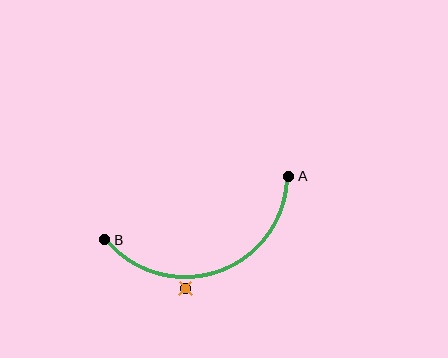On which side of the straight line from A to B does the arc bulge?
The arc bulges below the straight line connecting A and B.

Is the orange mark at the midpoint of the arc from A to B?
No — the orange mark does not lie on the arc at all. It sits slightly outside the curve.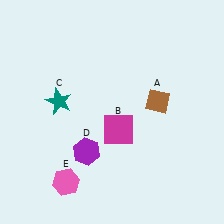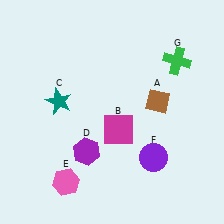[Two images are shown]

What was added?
A purple circle (F), a green cross (G) were added in Image 2.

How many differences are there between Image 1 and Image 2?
There are 2 differences between the two images.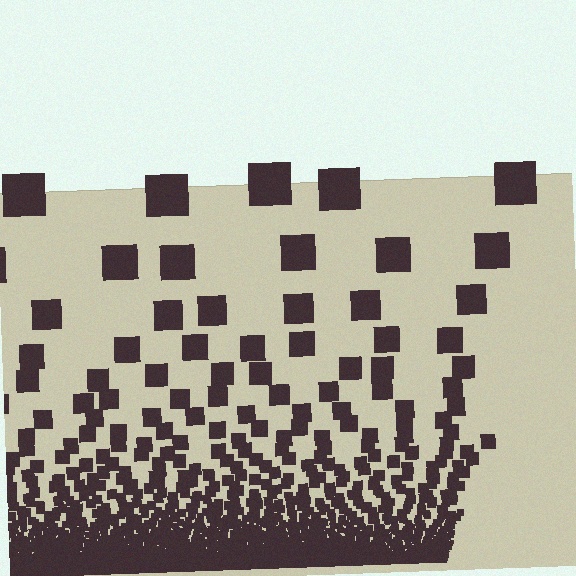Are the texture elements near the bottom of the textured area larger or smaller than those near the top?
Smaller. The gradient is inverted — elements near the bottom are smaller and denser.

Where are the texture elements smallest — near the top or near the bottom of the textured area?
Near the bottom.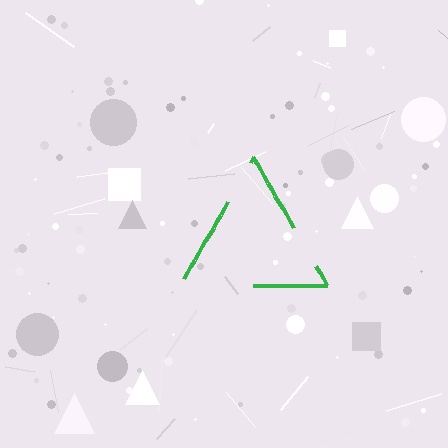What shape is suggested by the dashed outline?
The dashed outline suggests a triangle.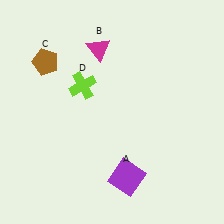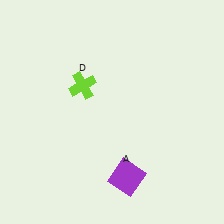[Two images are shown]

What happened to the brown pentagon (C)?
The brown pentagon (C) was removed in Image 2. It was in the top-left area of Image 1.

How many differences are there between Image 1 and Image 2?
There are 2 differences between the two images.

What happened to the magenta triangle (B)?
The magenta triangle (B) was removed in Image 2. It was in the top-left area of Image 1.